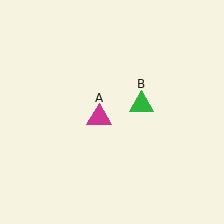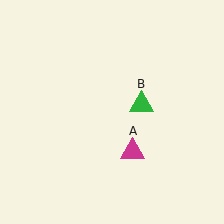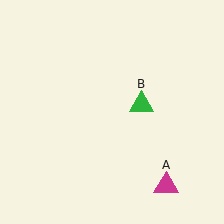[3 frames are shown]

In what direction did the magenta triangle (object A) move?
The magenta triangle (object A) moved down and to the right.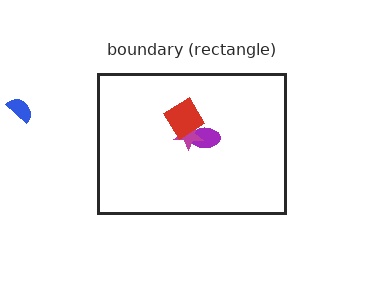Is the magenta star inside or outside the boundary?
Inside.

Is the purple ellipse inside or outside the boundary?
Inside.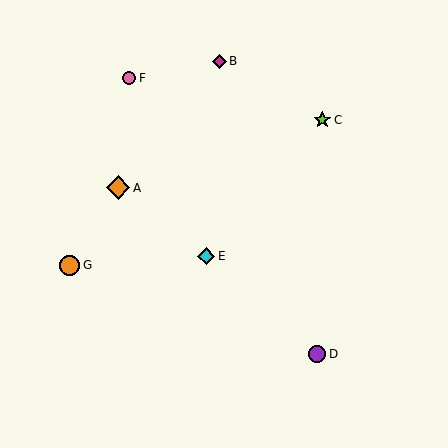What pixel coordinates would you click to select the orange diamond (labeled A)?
Click at (118, 188) to select the orange diamond A.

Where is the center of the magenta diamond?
The center of the magenta diamond is at (219, 61).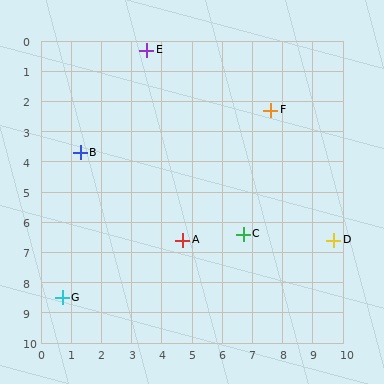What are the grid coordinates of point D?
Point D is at approximately (9.7, 6.6).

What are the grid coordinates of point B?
Point B is at approximately (1.3, 3.7).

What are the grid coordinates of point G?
Point G is at approximately (0.7, 8.5).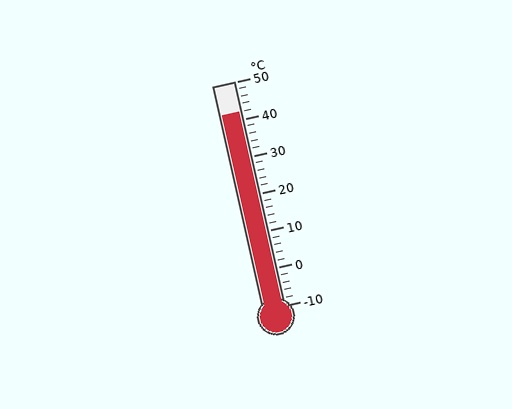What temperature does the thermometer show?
The thermometer shows approximately 42°C.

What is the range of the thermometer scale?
The thermometer scale ranges from -10°C to 50°C.